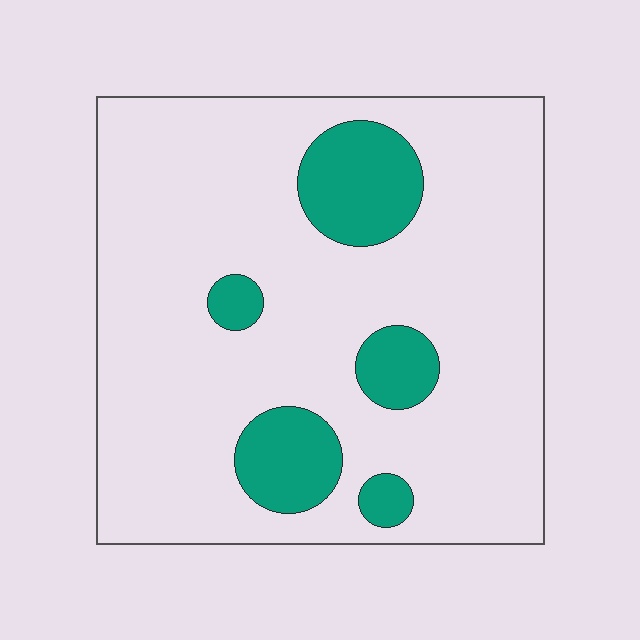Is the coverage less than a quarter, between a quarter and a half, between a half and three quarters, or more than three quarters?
Less than a quarter.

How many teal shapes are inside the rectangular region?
5.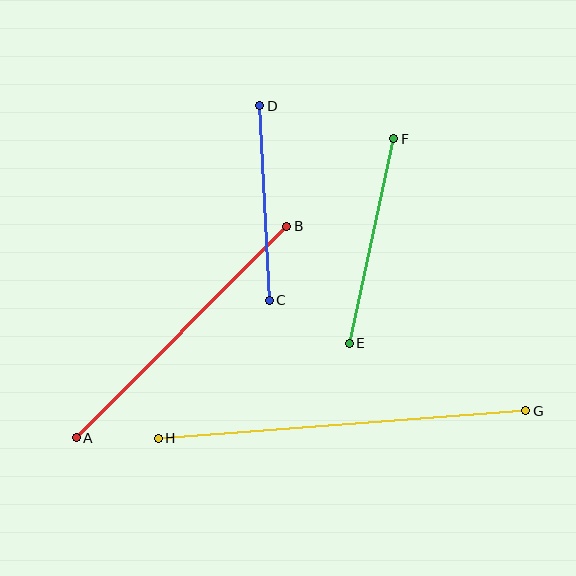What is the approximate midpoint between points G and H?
The midpoint is at approximately (342, 424) pixels.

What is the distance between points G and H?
The distance is approximately 369 pixels.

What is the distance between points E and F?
The distance is approximately 209 pixels.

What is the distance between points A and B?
The distance is approximately 299 pixels.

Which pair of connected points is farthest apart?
Points G and H are farthest apart.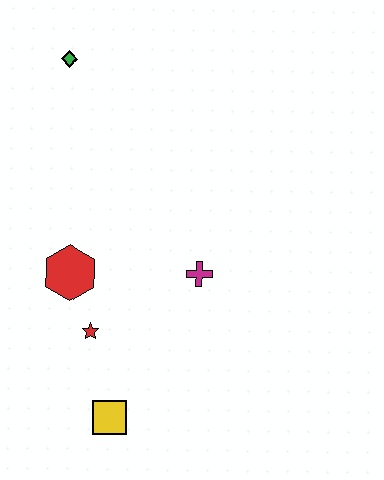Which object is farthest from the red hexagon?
The green diamond is farthest from the red hexagon.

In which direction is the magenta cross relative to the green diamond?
The magenta cross is below the green diamond.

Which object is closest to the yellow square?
The red star is closest to the yellow square.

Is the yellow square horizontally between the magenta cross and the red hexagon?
Yes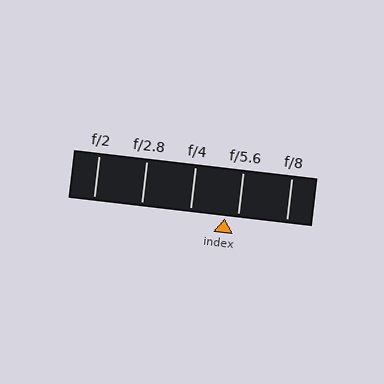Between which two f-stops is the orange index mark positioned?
The index mark is between f/4 and f/5.6.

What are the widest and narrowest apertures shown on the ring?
The widest aperture shown is f/2 and the narrowest is f/8.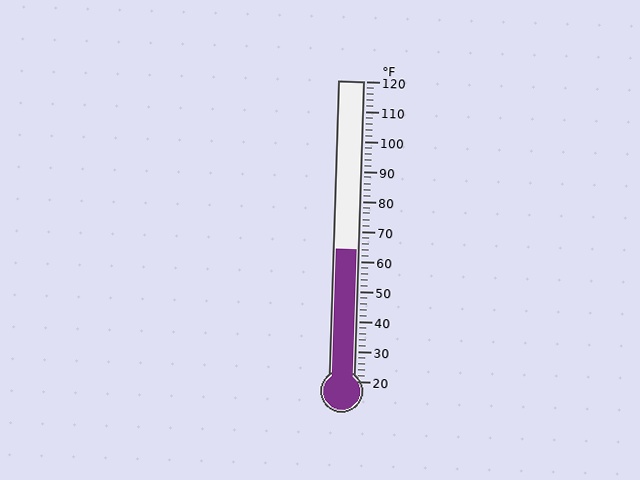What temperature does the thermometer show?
The thermometer shows approximately 64°F.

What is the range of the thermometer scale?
The thermometer scale ranges from 20°F to 120°F.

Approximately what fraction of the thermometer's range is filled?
The thermometer is filled to approximately 45% of its range.